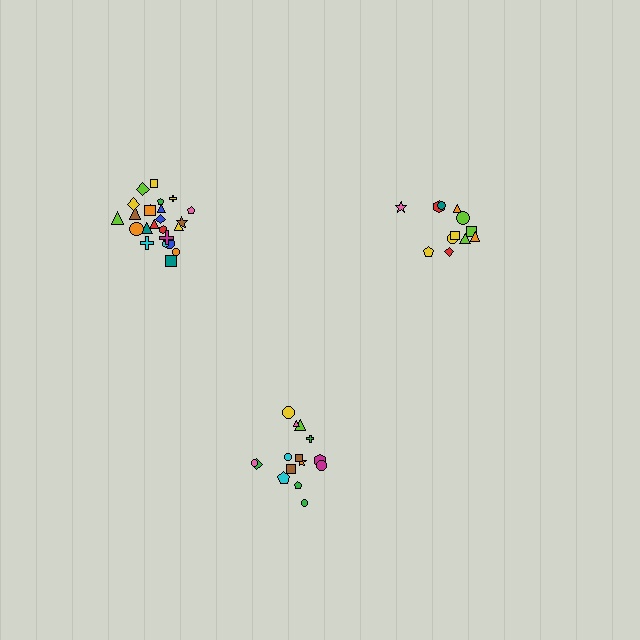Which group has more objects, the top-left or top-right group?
The top-left group.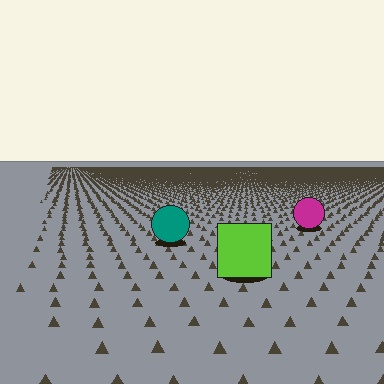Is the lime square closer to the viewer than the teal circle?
Yes. The lime square is closer — you can tell from the texture gradient: the ground texture is coarser near it.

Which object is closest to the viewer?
The lime square is closest. The texture marks near it are larger and more spread out.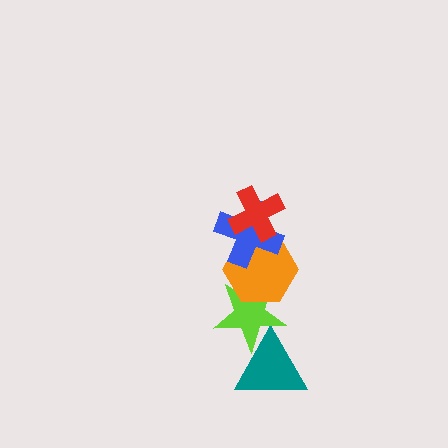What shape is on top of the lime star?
The orange hexagon is on top of the lime star.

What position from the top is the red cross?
The red cross is 1st from the top.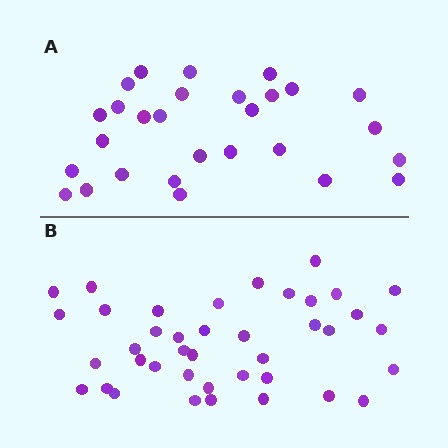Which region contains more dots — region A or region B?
Region B (the bottom region) has more dots.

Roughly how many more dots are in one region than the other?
Region B has roughly 12 or so more dots than region A.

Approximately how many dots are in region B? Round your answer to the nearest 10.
About 40 dots.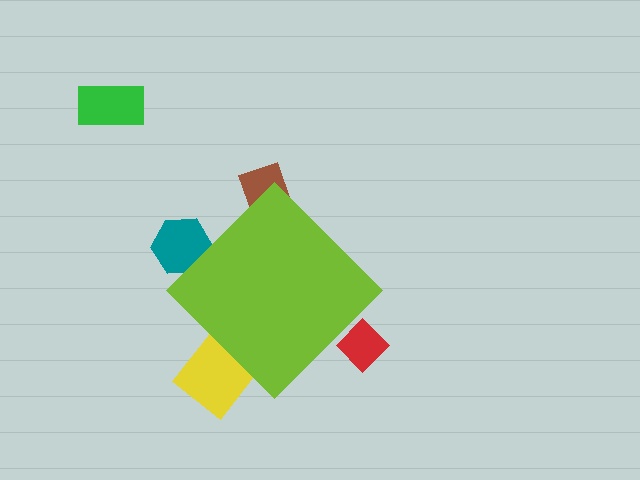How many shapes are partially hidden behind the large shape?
4 shapes are partially hidden.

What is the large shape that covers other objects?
A lime diamond.